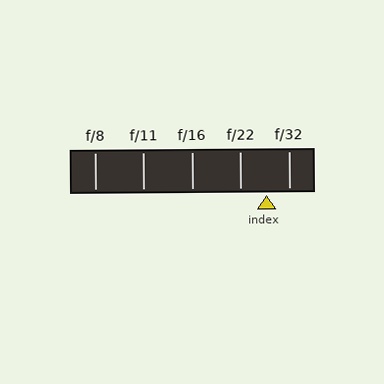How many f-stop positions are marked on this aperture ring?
There are 5 f-stop positions marked.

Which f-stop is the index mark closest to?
The index mark is closest to f/32.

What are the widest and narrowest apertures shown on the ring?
The widest aperture shown is f/8 and the narrowest is f/32.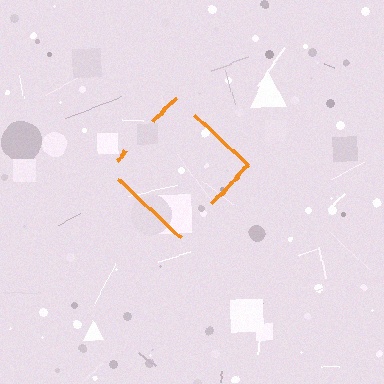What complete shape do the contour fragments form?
The contour fragments form a diamond.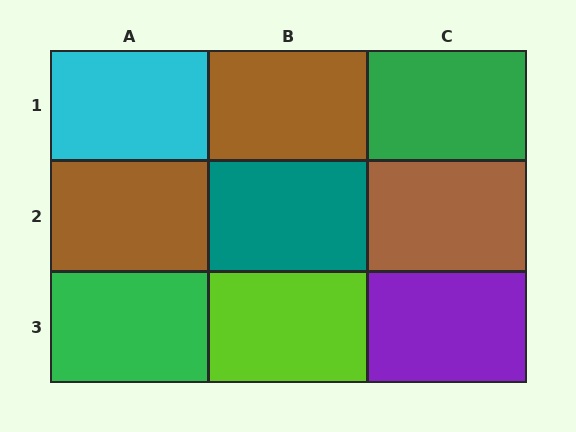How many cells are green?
2 cells are green.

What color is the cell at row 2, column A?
Brown.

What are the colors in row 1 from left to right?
Cyan, brown, green.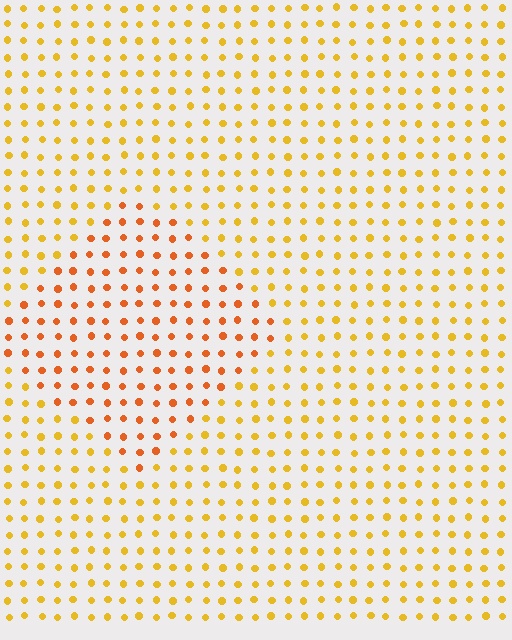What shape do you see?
I see a diamond.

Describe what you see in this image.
The image is filled with small yellow elements in a uniform arrangement. A diamond-shaped region is visible where the elements are tinted to a slightly different hue, forming a subtle color boundary.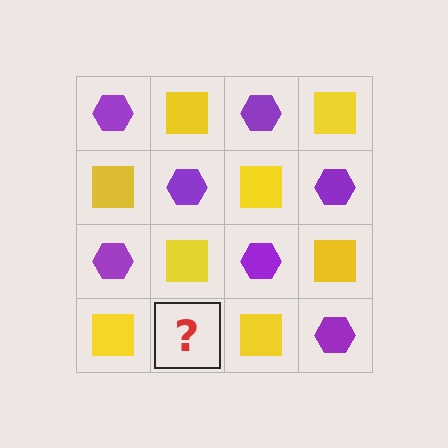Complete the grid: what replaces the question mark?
The question mark should be replaced with a purple hexagon.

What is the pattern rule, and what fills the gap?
The rule is that it alternates purple hexagon and yellow square in a checkerboard pattern. The gap should be filled with a purple hexagon.